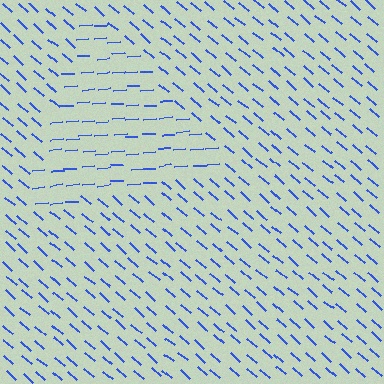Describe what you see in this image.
The image is filled with small blue line segments. A triangle region in the image has lines oriented differently from the surrounding lines, creating a visible texture boundary.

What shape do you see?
I see a triangle.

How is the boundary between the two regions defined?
The boundary is defined purely by a change in line orientation (approximately 45 degrees difference). All lines are the same color and thickness.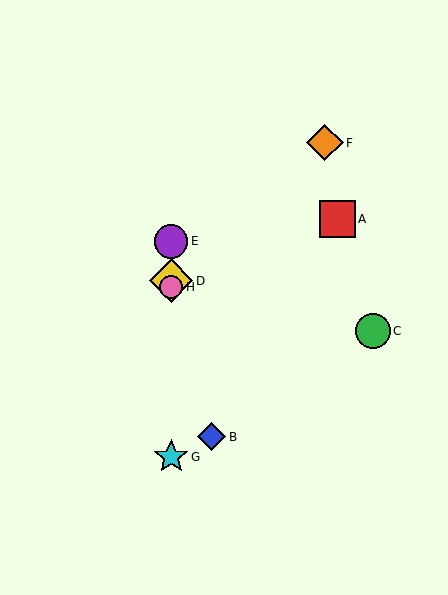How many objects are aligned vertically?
4 objects (D, E, G, H) are aligned vertically.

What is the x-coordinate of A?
Object A is at x≈337.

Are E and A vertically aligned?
No, E is at x≈171 and A is at x≈337.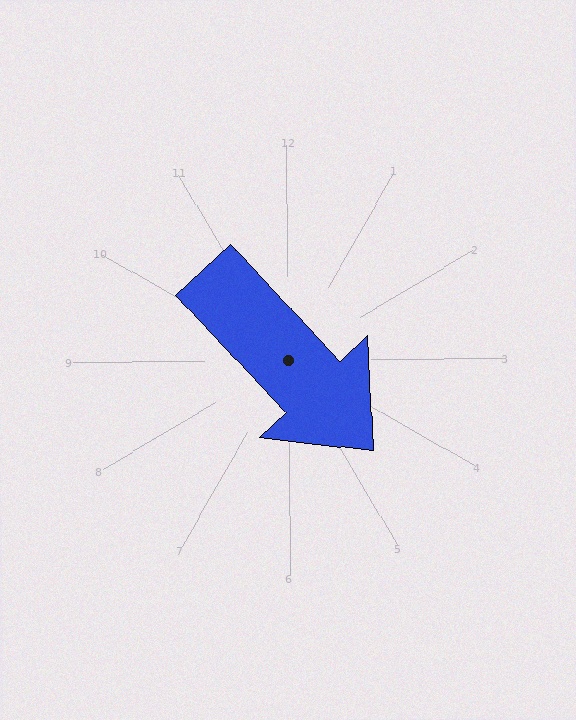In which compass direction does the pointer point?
Southeast.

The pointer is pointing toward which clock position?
Roughly 5 o'clock.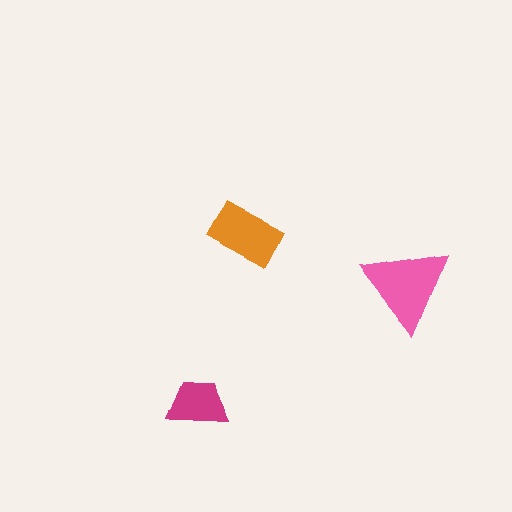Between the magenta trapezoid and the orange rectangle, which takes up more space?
The orange rectangle.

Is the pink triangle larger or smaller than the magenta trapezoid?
Larger.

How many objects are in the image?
There are 3 objects in the image.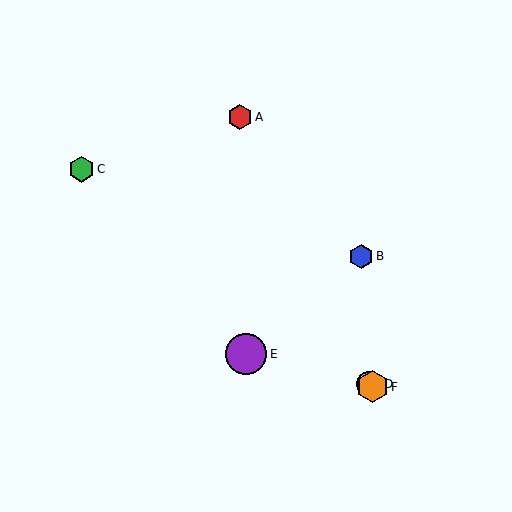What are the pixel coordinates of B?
Object B is at (361, 256).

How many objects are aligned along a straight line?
3 objects (C, D, F) are aligned along a straight line.